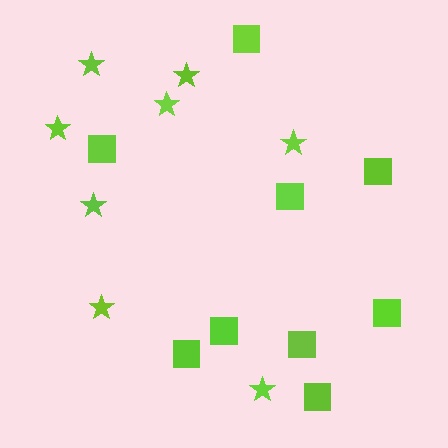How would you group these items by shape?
There are 2 groups: one group of stars (8) and one group of squares (9).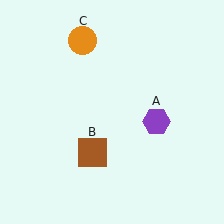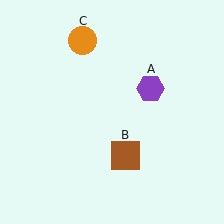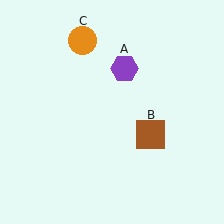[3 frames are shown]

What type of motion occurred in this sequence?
The purple hexagon (object A), brown square (object B) rotated counterclockwise around the center of the scene.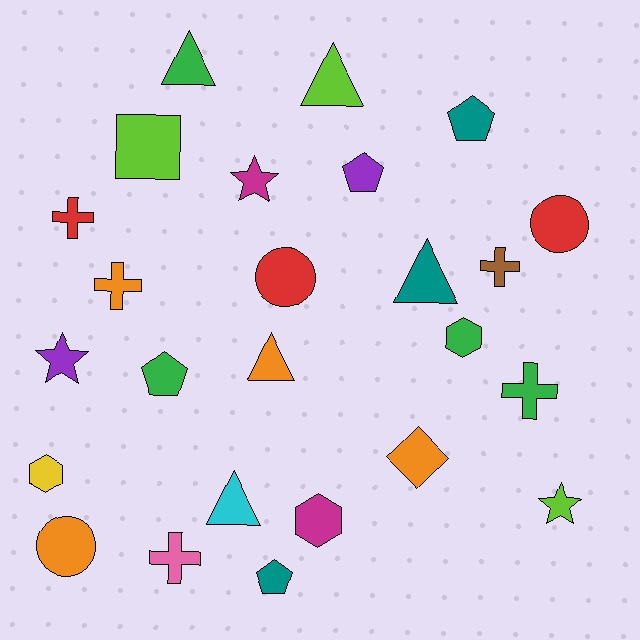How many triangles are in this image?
There are 5 triangles.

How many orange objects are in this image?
There are 4 orange objects.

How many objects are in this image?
There are 25 objects.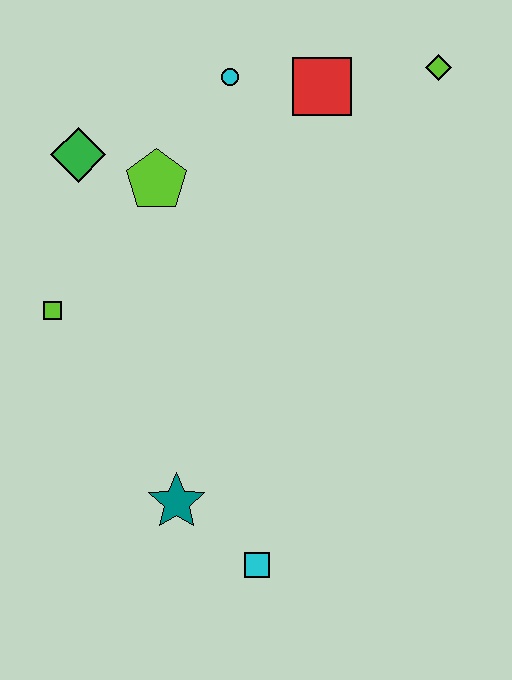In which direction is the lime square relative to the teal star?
The lime square is above the teal star.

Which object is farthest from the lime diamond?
The cyan square is farthest from the lime diamond.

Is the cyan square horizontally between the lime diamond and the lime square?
Yes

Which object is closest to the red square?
The cyan circle is closest to the red square.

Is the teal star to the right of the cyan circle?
No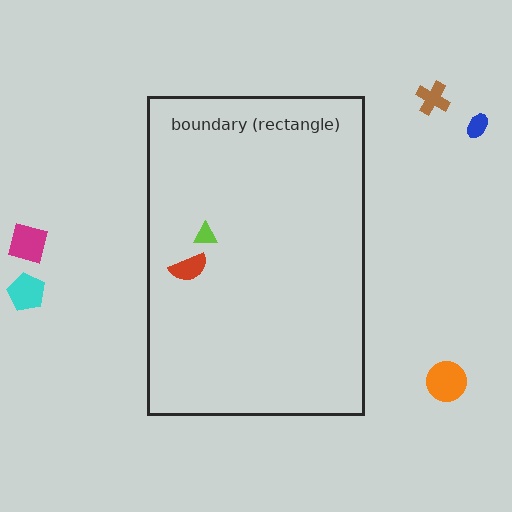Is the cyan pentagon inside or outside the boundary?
Outside.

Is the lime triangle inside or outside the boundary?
Inside.